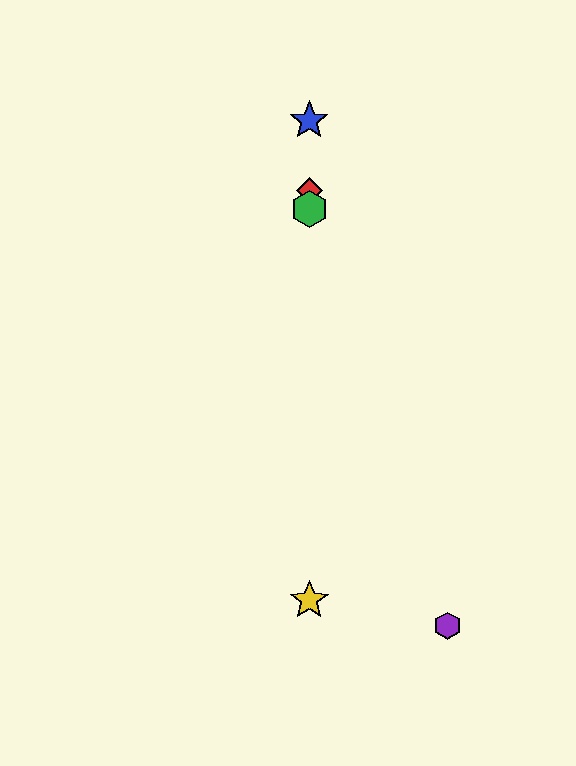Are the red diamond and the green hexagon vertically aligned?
Yes, both are at x≈309.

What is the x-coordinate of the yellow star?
The yellow star is at x≈309.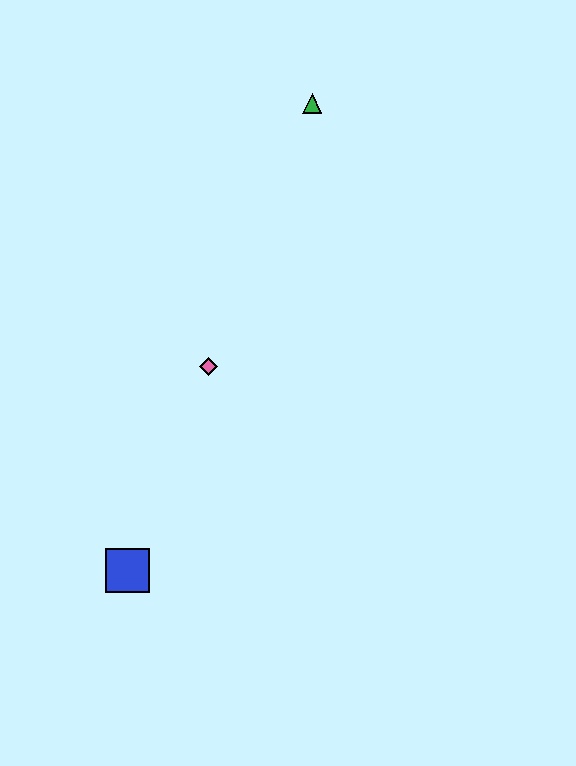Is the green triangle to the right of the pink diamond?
Yes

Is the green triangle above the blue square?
Yes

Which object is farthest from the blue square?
The green triangle is farthest from the blue square.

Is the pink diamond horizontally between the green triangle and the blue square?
Yes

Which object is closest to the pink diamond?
The blue square is closest to the pink diamond.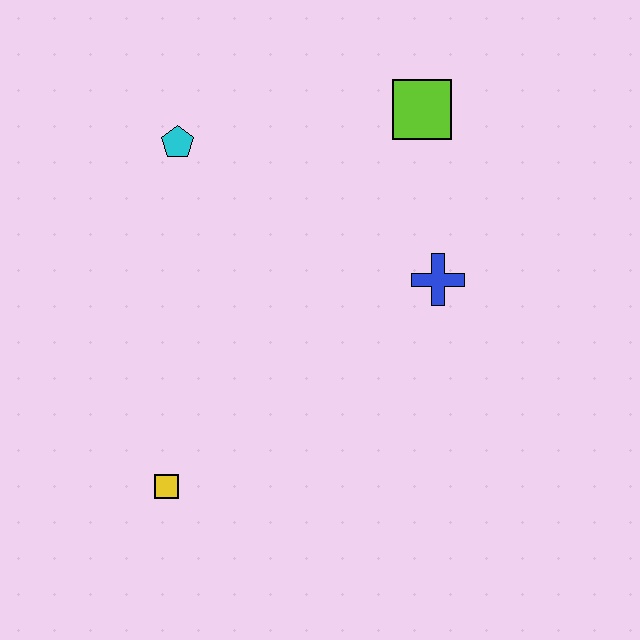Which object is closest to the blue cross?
The lime square is closest to the blue cross.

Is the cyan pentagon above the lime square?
No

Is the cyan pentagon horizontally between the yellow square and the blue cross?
Yes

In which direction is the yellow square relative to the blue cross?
The yellow square is to the left of the blue cross.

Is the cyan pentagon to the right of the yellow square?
Yes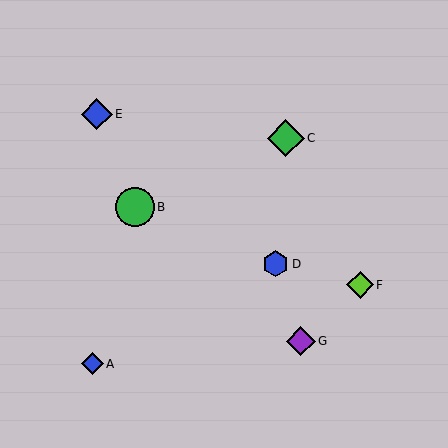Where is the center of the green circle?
The center of the green circle is at (135, 207).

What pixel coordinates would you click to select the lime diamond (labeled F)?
Click at (360, 285) to select the lime diamond F.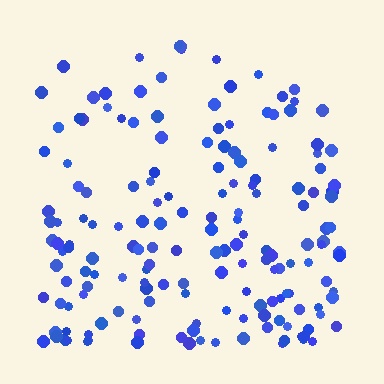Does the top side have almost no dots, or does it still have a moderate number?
Still a moderate number, just noticeably fewer than the bottom.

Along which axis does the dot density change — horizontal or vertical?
Vertical.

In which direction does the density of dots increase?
From top to bottom, with the bottom side densest.